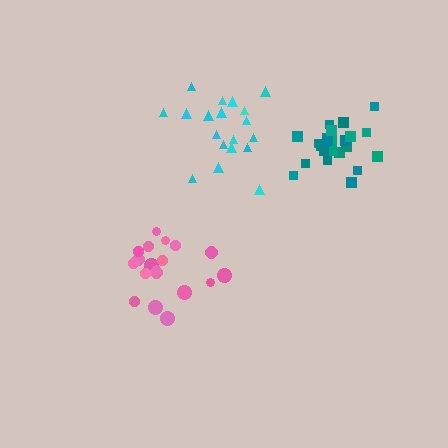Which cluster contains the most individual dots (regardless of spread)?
Teal (24).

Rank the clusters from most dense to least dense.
teal, pink, cyan.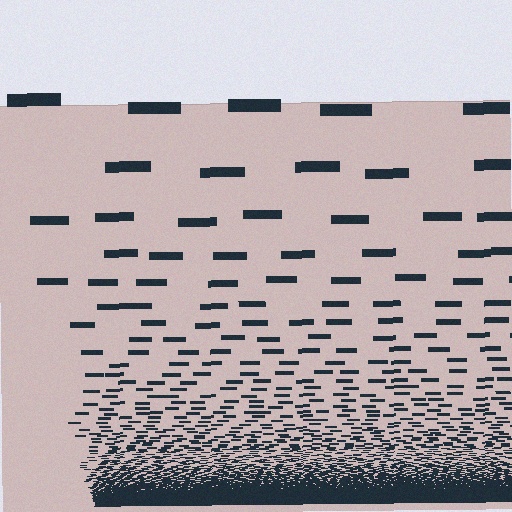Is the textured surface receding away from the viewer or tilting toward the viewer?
The surface appears to tilt toward the viewer. Texture elements get larger and sparser toward the top.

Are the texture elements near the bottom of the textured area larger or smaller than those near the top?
Smaller. The gradient is inverted — elements near the bottom are smaller and denser.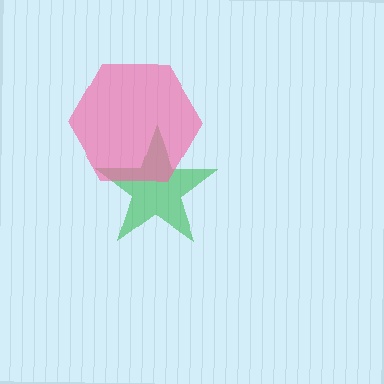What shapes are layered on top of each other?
The layered shapes are: a green star, a pink hexagon.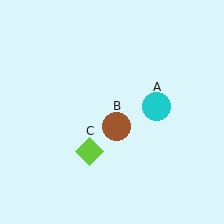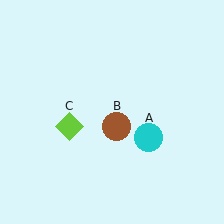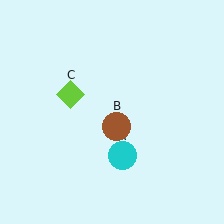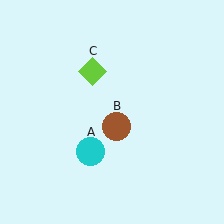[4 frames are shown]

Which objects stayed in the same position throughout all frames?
Brown circle (object B) remained stationary.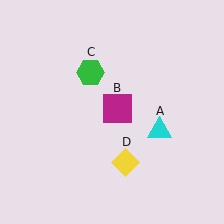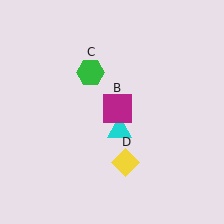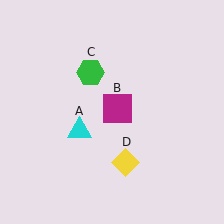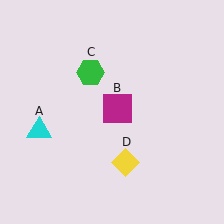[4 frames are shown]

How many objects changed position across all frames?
1 object changed position: cyan triangle (object A).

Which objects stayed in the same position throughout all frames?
Magenta square (object B) and green hexagon (object C) and yellow diamond (object D) remained stationary.